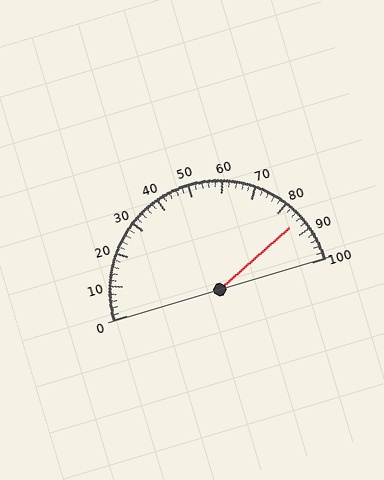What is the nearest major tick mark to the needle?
The nearest major tick mark is 90.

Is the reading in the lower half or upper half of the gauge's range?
The reading is in the upper half of the range (0 to 100).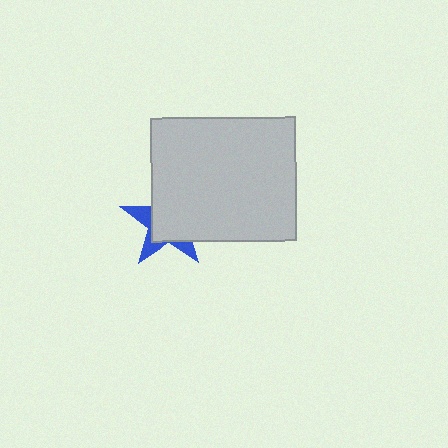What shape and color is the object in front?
The object in front is a light gray rectangle.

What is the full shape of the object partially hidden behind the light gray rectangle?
The partially hidden object is a blue star.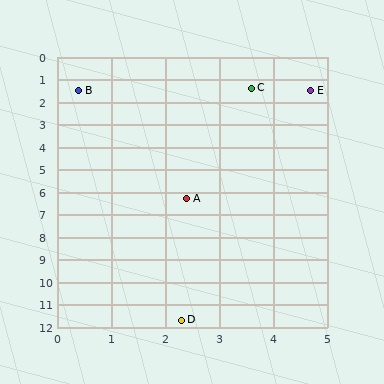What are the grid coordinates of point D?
Point D is at approximately (2.3, 11.7).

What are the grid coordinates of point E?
Point E is at approximately (4.7, 1.5).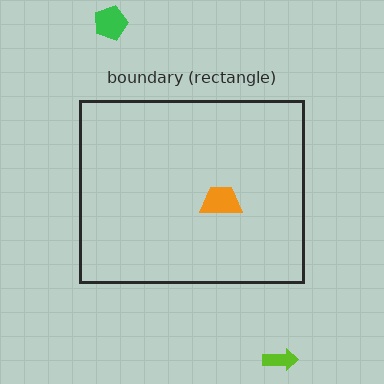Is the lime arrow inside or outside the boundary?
Outside.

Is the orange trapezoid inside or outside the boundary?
Inside.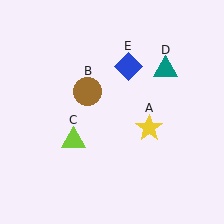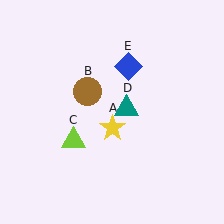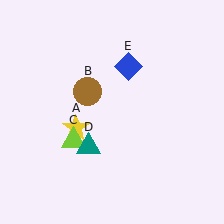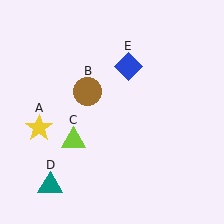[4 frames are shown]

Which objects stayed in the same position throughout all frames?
Brown circle (object B) and lime triangle (object C) and blue diamond (object E) remained stationary.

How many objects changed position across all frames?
2 objects changed position: yellow star (object A), teal triangle (object D).